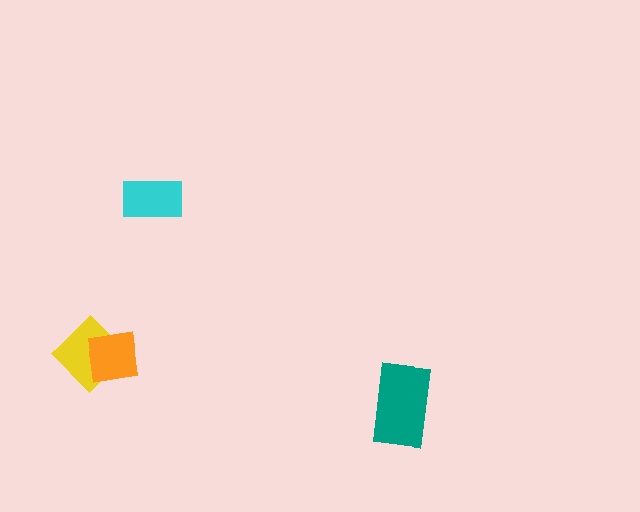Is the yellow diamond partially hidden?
Yes, it is partially covered by another shape.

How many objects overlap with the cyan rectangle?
0 objects overlap with the cyan rectangle.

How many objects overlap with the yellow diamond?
1 object overlaps with the yellow diamond.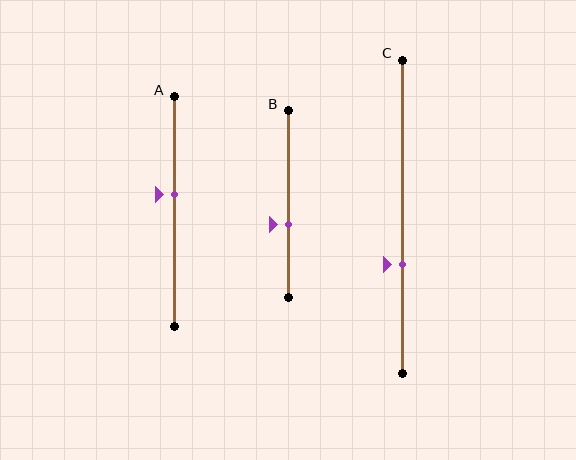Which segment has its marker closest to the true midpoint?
Segment A has its marker closest to the true midpoint.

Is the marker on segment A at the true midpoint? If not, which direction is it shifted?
No, the marker on segment A is shifted upward by about 8% of the segment length.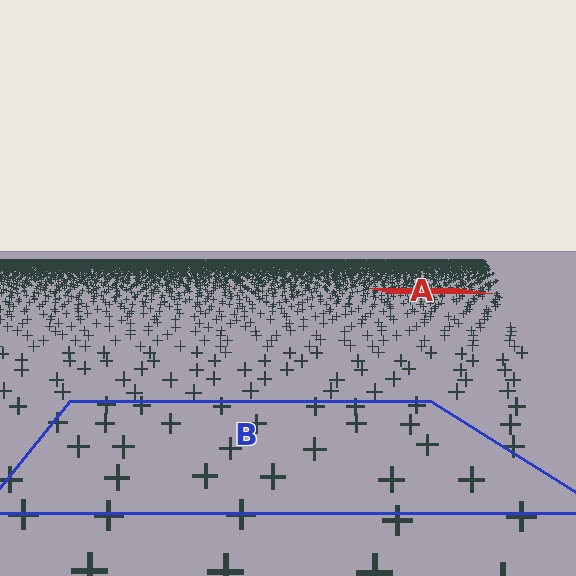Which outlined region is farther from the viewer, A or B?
Region A is farther from the viewer — the texture elements inside it appear smaller and more densely packed.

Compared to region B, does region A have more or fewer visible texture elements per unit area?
Region A has more texture elements per unit area — they are packed more densely because it is farther away.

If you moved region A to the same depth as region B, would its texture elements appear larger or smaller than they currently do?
They would appear larger. At a closer depth, the same texture elements are projected at a bigger on-screen size.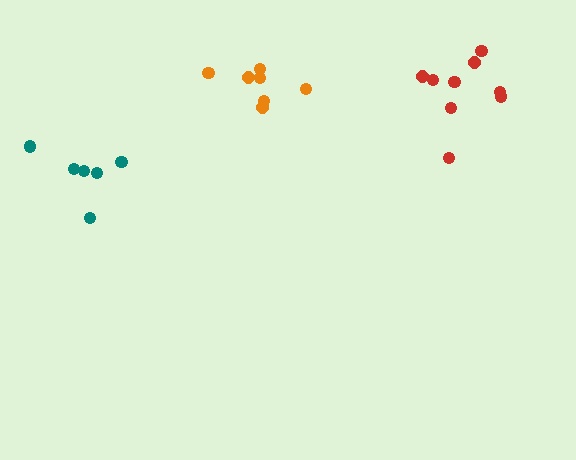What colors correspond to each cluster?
The clusters are colored: teal, red, orange.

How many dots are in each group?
Group 1: 6 dots, Group 2: 9 dots, Group 3: 7 dots (22 total).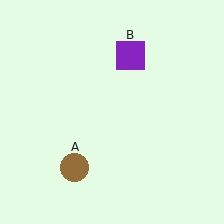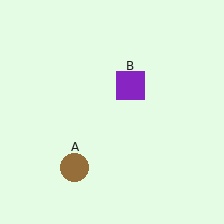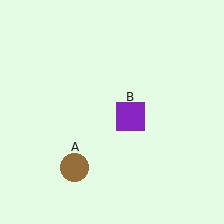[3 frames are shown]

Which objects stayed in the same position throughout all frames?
Brown circle (object A) remained stationary.